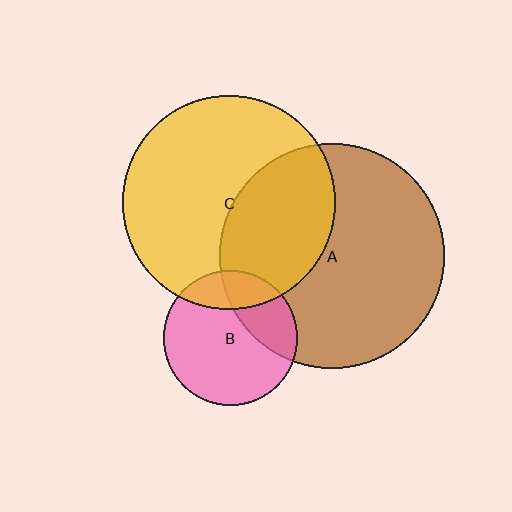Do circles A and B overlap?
Yes.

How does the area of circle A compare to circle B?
Approximately 2.8 times.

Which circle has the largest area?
Circle A (brown).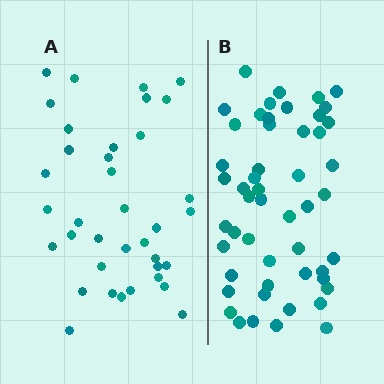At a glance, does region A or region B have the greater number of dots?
Region B (the right region) has more dots.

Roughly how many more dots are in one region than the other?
Region B has approximately 15 more dots than region A.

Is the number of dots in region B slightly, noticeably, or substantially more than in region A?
Region B has noticeably more, but not dramatically so. The ratio is roughly 1.4 to 1.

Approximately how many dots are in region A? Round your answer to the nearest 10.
About 40 dots. (The exact count is 37, which rounds to 40.)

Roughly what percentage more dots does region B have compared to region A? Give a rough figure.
About 40% more.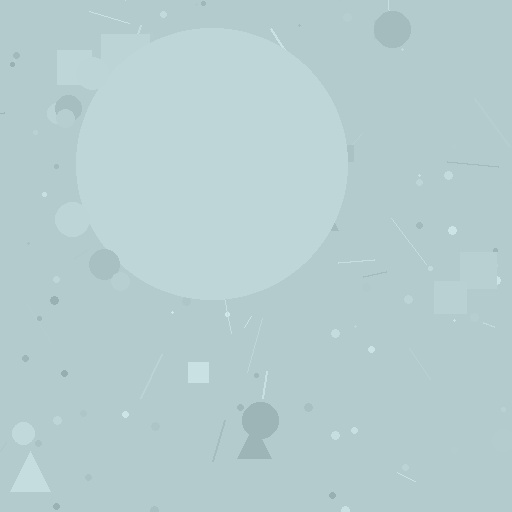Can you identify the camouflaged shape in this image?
The camouflaged shape is a circle.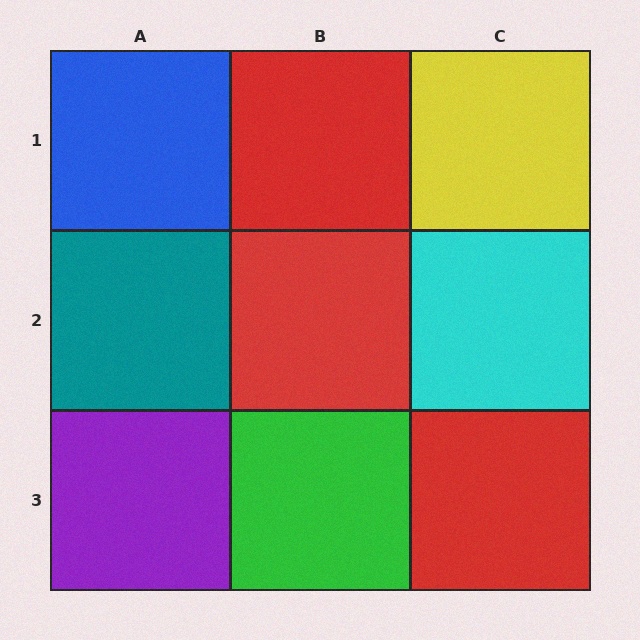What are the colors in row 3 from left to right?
Purple, green, red.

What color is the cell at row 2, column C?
Cyan.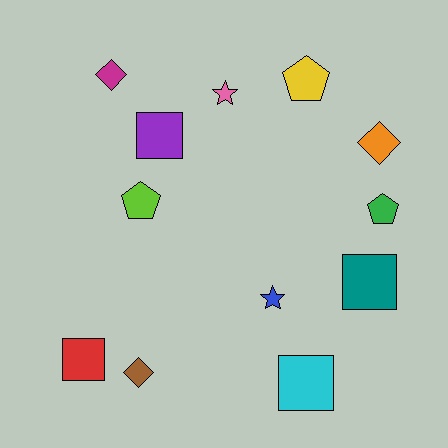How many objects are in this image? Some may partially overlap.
There are 12 objects.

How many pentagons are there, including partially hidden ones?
There are 3 pentagons.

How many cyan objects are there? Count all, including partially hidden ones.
There is 1 cyan object.